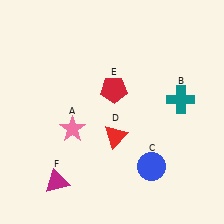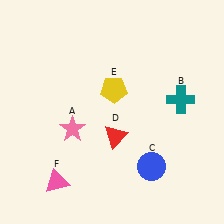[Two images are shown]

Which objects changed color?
E changed from red to yellow. F changed from magenta to pink.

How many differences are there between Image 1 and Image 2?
There are 2 differences between the two images.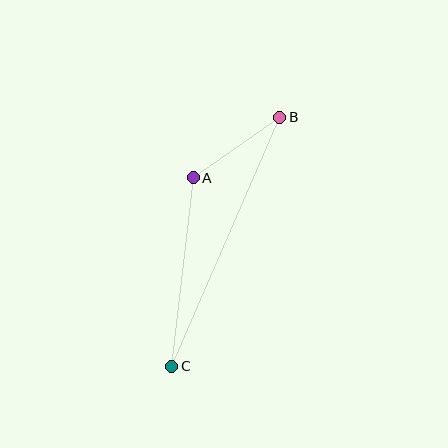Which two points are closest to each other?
Points A and B are closest to each other.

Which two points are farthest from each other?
Points B and C are farthest from each other.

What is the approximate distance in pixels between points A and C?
The distance between A and C is approximately 190 pixels.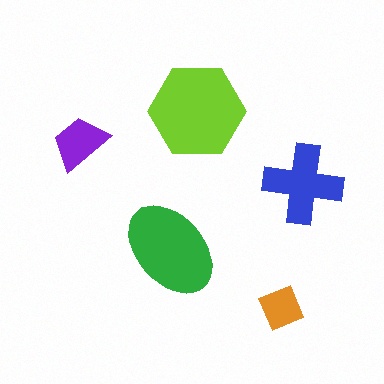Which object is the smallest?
The orange diamond.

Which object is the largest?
The lime hexagon.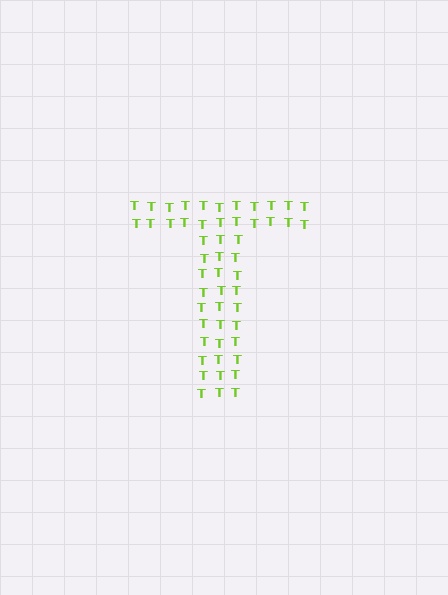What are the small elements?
The small elements are letter T's.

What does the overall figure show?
The overall figure shows the letter T.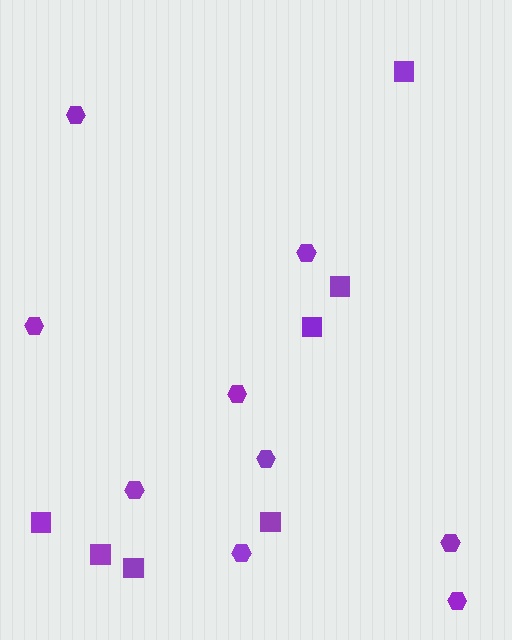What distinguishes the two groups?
There are 2 groups: one group of squares (7) and one group of hexagons (9).